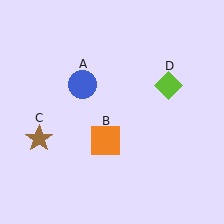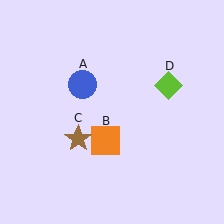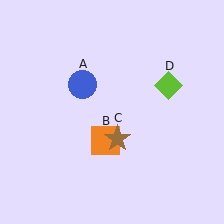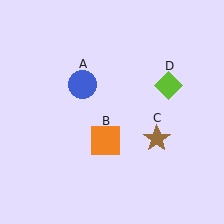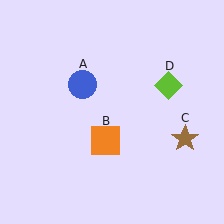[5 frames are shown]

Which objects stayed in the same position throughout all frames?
Blue circle (object A) and orange square (object B) and lime diamond (object D) remained stationary.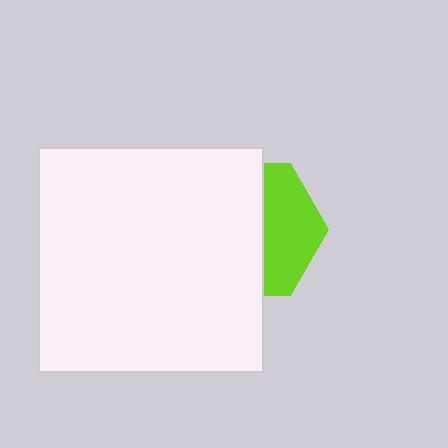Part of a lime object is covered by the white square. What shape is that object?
It is a hexagon.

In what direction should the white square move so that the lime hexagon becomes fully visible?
The white square should move left. That is the shortest direction to clear the overlap and leave the lime hexagon fully visible.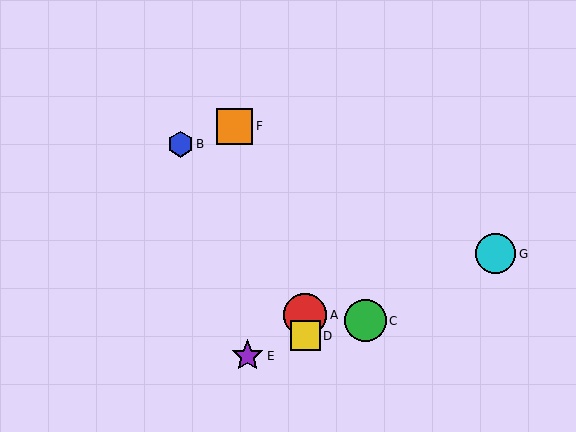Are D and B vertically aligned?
No, D is at x≈305 and B is at x≈180.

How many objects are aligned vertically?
2 objects (A, D) are aligned vertically.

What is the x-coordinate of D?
Object D is at x≈305.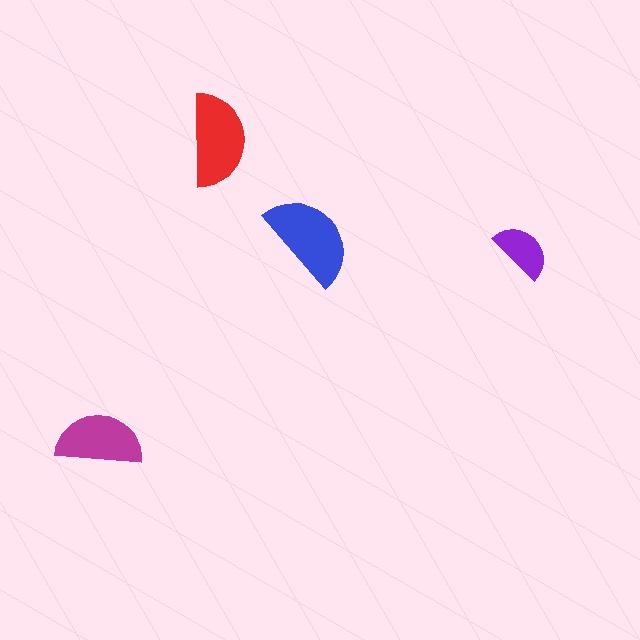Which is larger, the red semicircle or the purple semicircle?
The red one.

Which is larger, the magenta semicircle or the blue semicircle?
The blue one.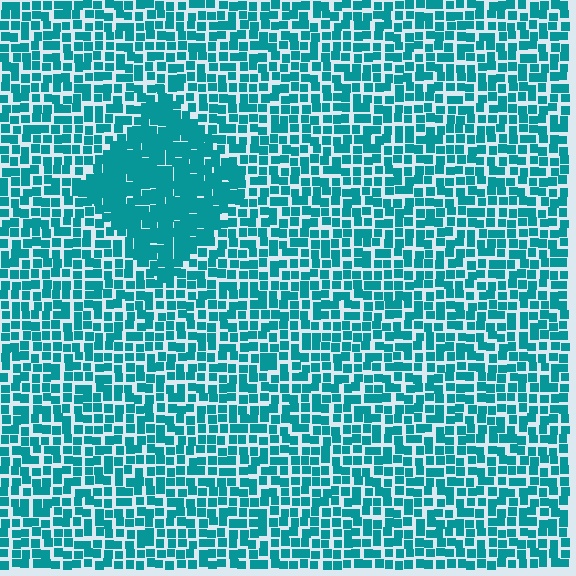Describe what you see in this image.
The image contains small teal elements arranged at two different densities. A diamond-shaped region is visible where the elements are more densely packed than the surrounding area.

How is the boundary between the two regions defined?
The boundary is defined by a change in element density (approximately 1.7x ratio). All elements are the same color, size, and shape.